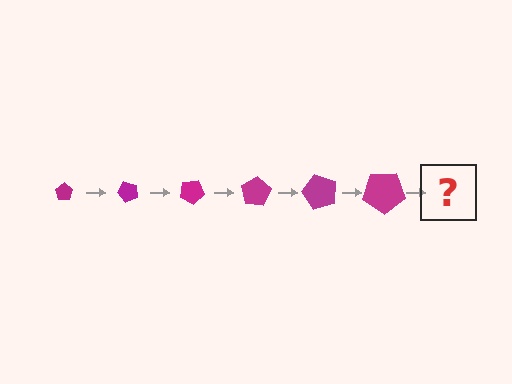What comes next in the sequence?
The next element should be a pentagon, larger than the previous one and rotated 300 degrees from the start.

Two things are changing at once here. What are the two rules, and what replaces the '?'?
The two rules are that the pentagon grows larger each step and it rotates 50 degrees each step. The '?' should be a pentagon, larger than the previous one and rotated 300 degrees from the start.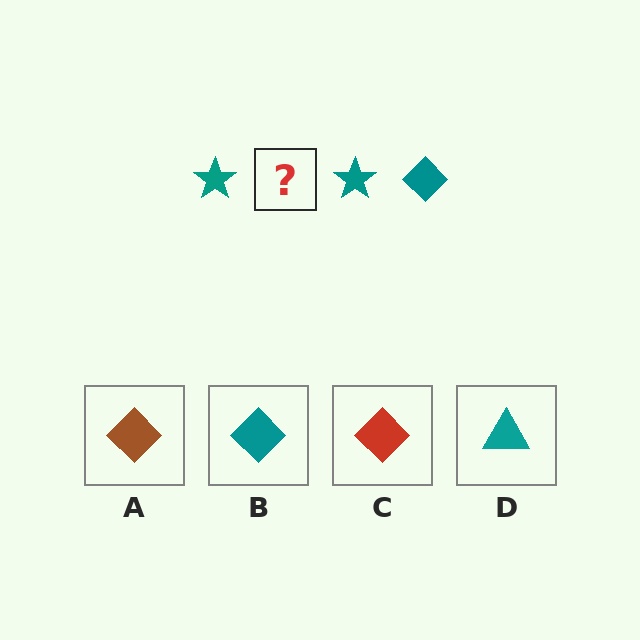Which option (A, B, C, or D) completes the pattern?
B.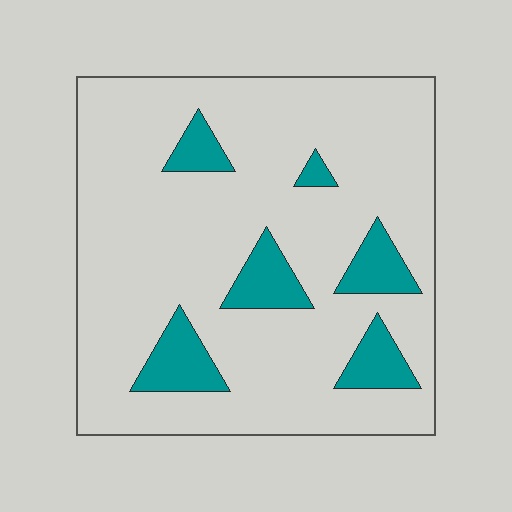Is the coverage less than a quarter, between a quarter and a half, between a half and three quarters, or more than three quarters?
Less than a quarter.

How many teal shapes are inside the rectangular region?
6.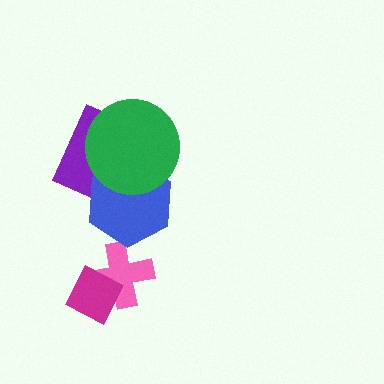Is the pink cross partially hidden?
Yes, it is partially covered by another shape.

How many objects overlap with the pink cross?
1 object overlaps with the pink cross.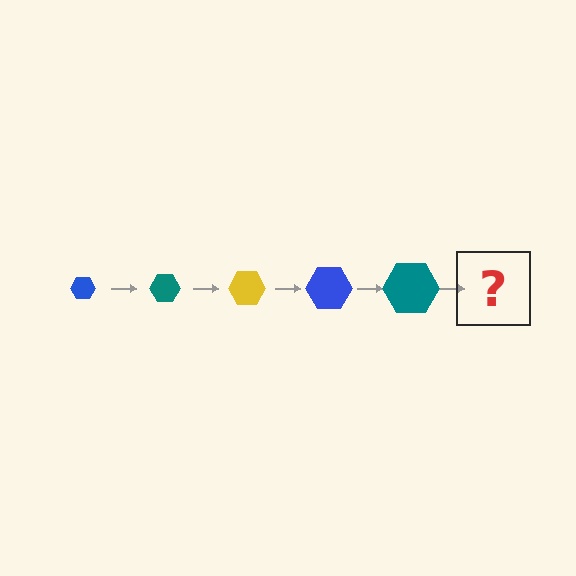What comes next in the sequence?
The next element should be a yellow hexagon, larger than the previous one.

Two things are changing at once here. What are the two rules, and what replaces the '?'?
The two rules are that the hexagon grows larger each step and the color cycles through blue, teal, and yellow. The '?' should be a yellow hexagon, larger than the previous one.